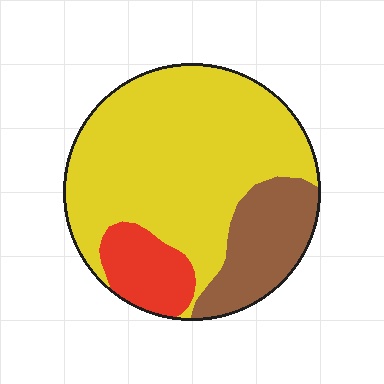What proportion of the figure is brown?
Brown covers 20% of the figure.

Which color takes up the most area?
Yellow, at roughly 70%.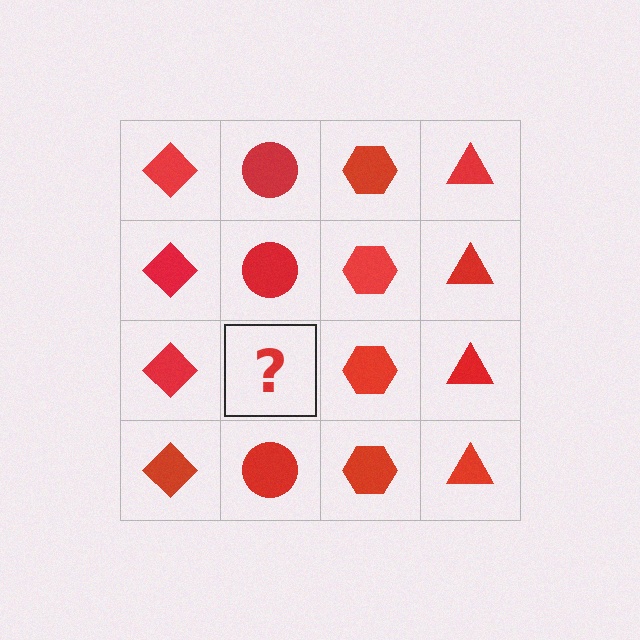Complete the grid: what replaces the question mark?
The question mark should be replaced with a red circle.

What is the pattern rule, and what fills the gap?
The rule is that each column has a consistent shape. The gap should be filled with a red circle.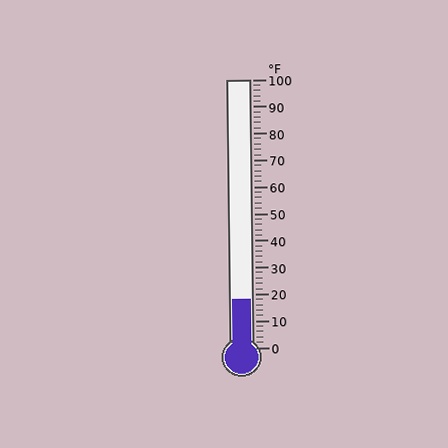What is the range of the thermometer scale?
The thermometer scale ranges from 0°F to 100°F.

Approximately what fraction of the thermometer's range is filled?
The thermometer is filled to approximately 20% of its range.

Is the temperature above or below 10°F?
The temperature is above 10°F.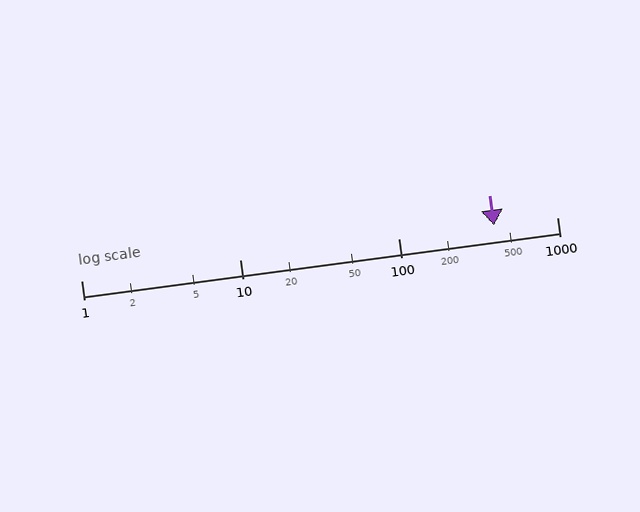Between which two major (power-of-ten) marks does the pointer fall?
The pointer is between 100 and 1000.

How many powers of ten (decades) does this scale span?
The scale spans 3 decades, from 1 to 1000.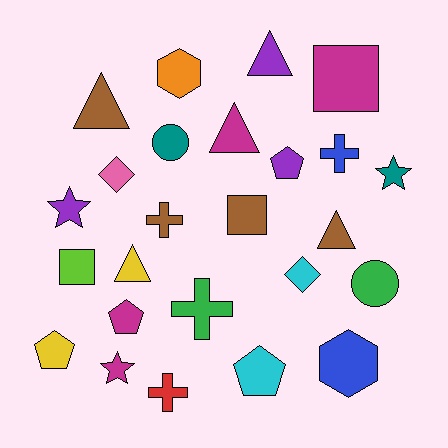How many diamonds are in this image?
There are 2 diamonds.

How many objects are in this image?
There are 25 objects.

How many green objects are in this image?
There are 2 green objects.